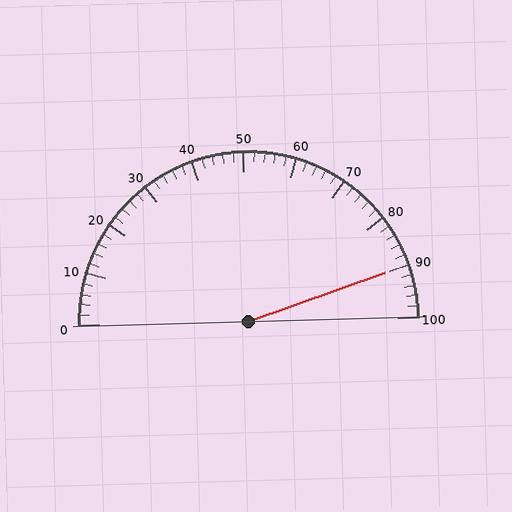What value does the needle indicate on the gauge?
The needle indicates approximately 90.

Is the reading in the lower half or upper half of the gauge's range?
The reading is in the upper half of the range (0 to 100).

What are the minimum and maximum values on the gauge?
The gauge ranges from 0 to 100.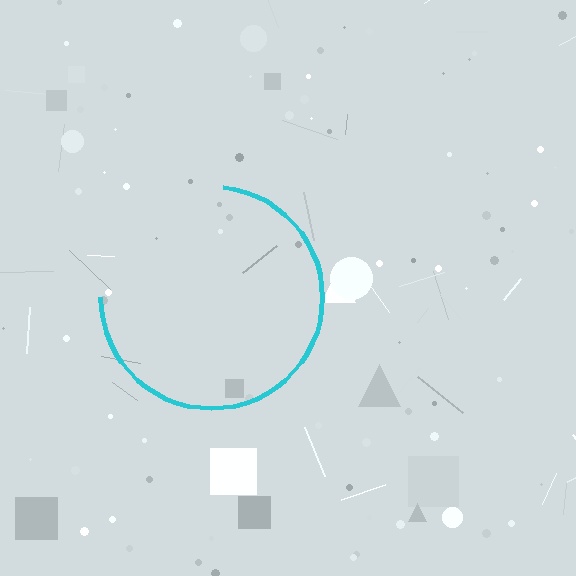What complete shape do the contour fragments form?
The contour fragments form a circle.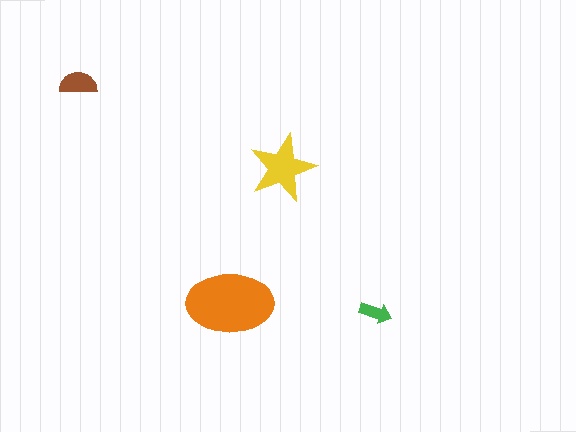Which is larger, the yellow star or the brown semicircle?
The yellow star.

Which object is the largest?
The orange ellipse.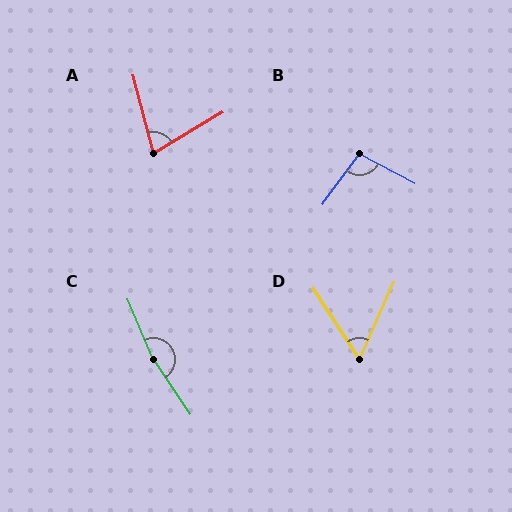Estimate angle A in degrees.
Approximately 74 degrees.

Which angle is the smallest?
D, at approximately 57 degrees.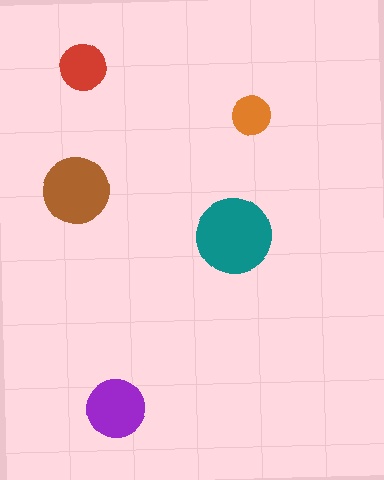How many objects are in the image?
There are 5 objects in the image.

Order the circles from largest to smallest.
the teal one, the brown one, the purple one, the red one, the orange one.